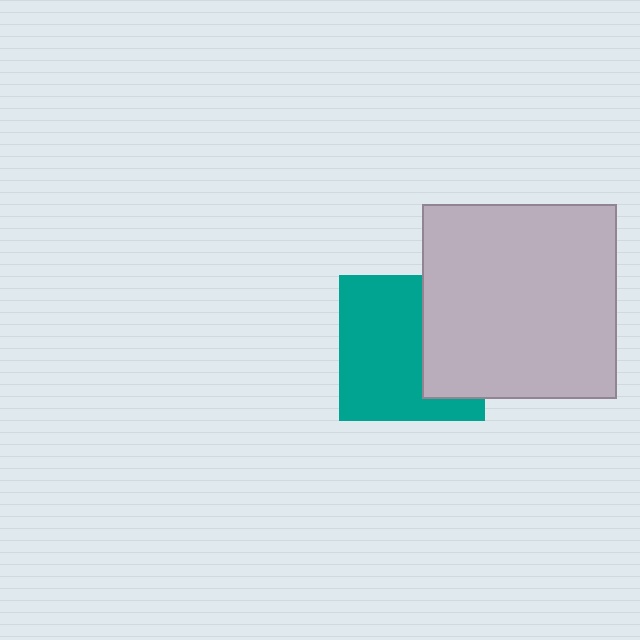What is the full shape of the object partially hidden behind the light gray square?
The partially hidden object is a teal square.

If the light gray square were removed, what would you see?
You would see the complete teal square.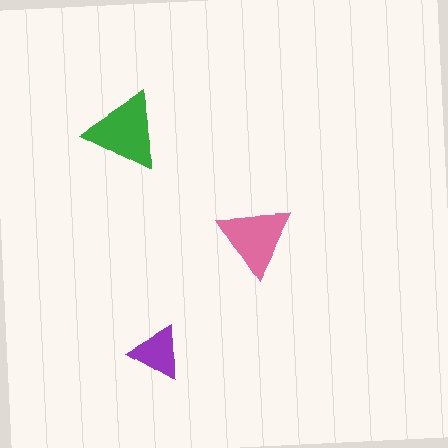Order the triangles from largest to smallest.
the green one, the pink one, the purple one.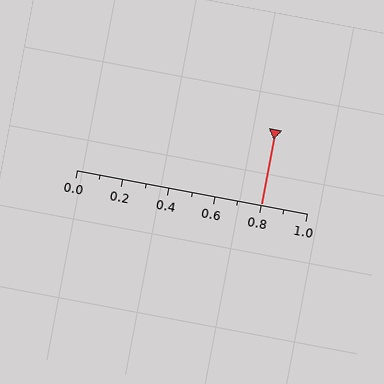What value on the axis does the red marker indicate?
The marker indicates approximately 0.8.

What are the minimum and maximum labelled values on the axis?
The axis runs from 0.0 to 1.0.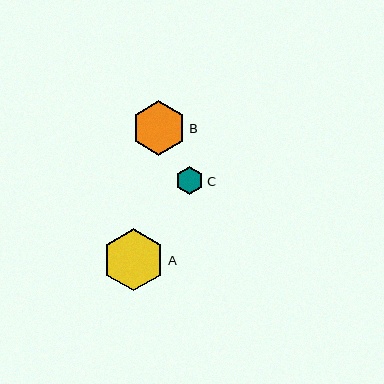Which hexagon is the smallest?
Hexagon C is the smallest with a size of approximately 28 pixels.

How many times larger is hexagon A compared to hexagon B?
Hexagon A is approximately 1.1 times the size of hexagon B.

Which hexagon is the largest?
Hexagon A is the largest with a size of approximately 62 pixels.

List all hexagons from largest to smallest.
From largest to smallest: A, B, C.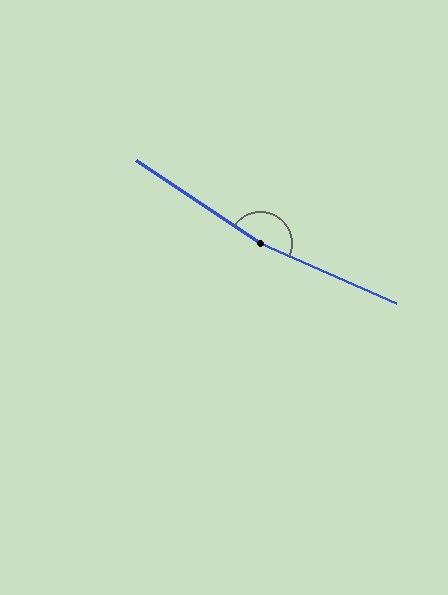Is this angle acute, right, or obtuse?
It is obtuse.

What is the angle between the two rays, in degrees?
Approximately 170 degrees.